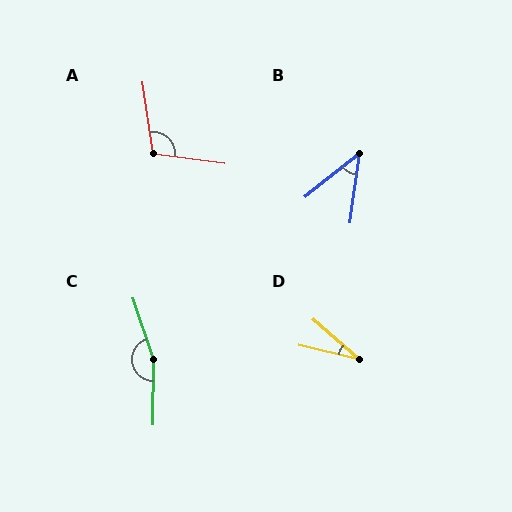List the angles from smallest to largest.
D (28°), B (44°), A (106°), C (161°).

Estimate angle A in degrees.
Approximately 106 degrees.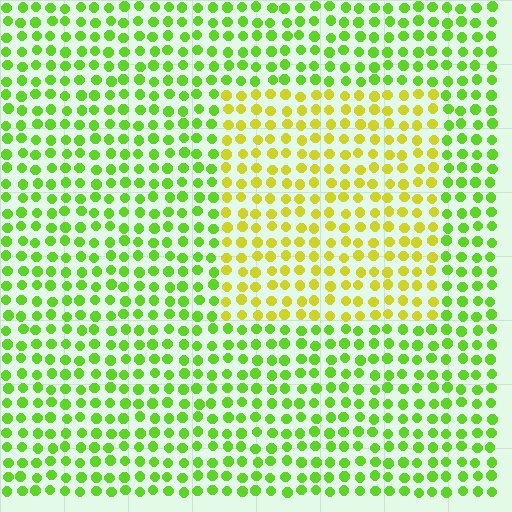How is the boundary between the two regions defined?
The boundary is defined purely by a slight shift in hue (about 39 degrees). Spacing, size, and orientation are identical on both sides.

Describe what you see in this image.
The image is filled with small lime elements in a uniform arrangement. A rectangle-shaped region is visible where the elements are tinted to a slightly different hue, forming a subtle color boundary.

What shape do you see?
I see a rectangle.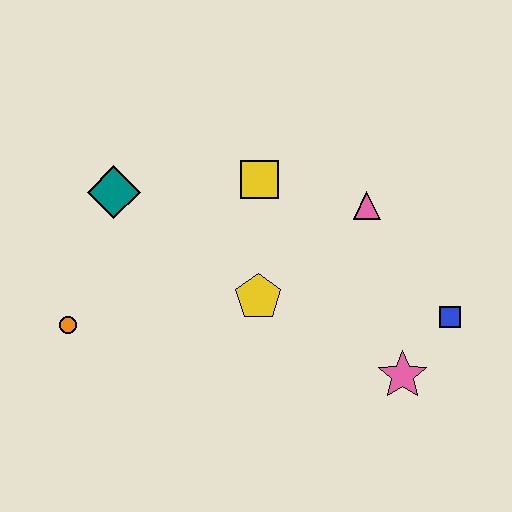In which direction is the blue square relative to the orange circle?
The blue square is to the right of the orange circle.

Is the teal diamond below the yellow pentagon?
No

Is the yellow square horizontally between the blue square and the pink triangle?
No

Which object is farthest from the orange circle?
The blue square is farthest from the orange circle.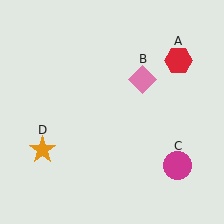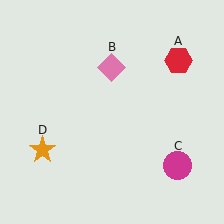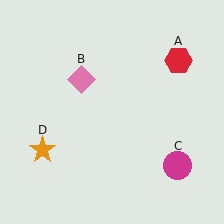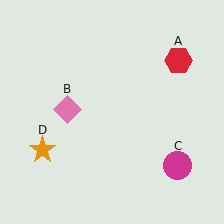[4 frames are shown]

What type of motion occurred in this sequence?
The pink diamond (object B) rotated counterclockwise around the center of the scene.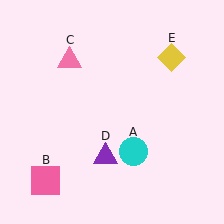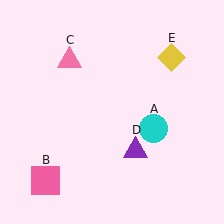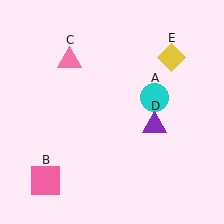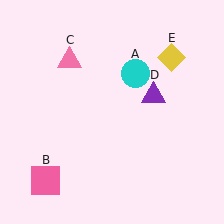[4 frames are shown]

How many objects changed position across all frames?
2 objects changed position: cyan circle (object A), purple triangle (object D).